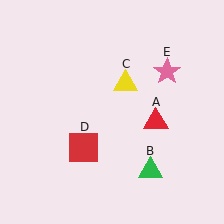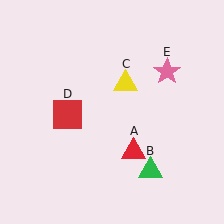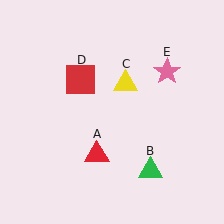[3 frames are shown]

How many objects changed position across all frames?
2 objects changed position: red triangle (object A), red square (object D).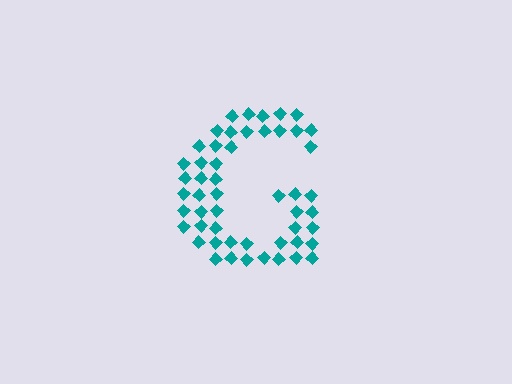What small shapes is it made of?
It is made of small diamonds.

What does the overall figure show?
The overall figure shows the letter G.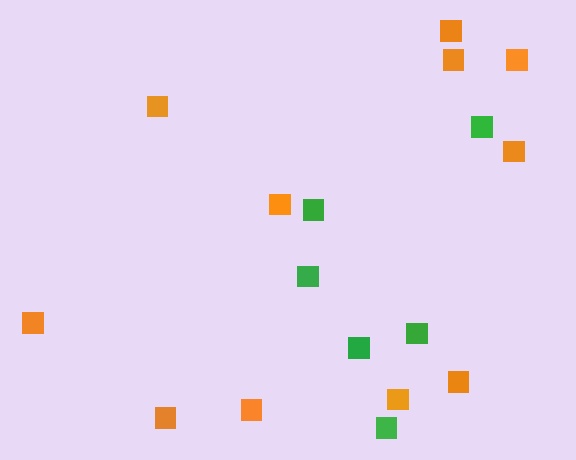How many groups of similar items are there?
There are 2 groups: one group of orange squares (11) and one group of green squares (6).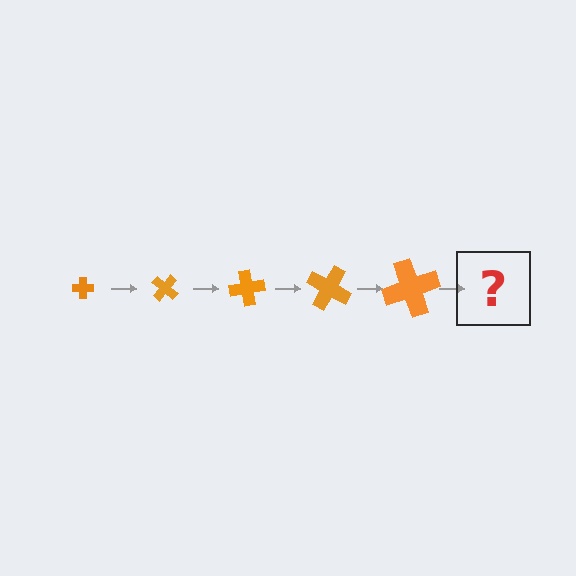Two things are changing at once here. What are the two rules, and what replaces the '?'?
The two rules are that the cross grows larger each step and it rotates 40 degrees each step. The '?' should be a cross, larger than the previous one and rotated 200 degrees from the start.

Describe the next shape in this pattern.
It should be a cross, larger than the previous one and rotated 200 degrees from the start.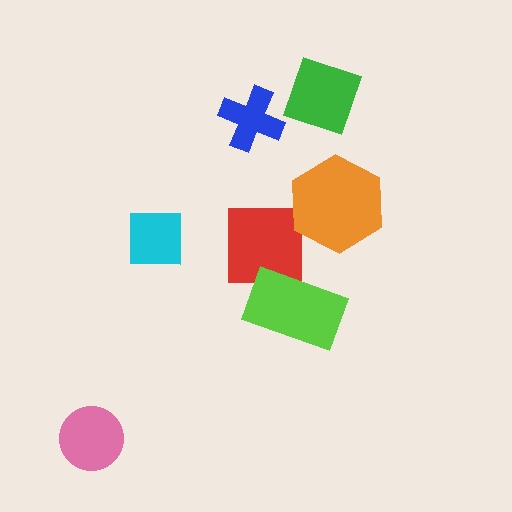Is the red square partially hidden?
Yes, it is partially covered by another shape.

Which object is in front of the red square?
The lime rectangle is in front of the red square.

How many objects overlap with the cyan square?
0 objects overlap with the cyan square.